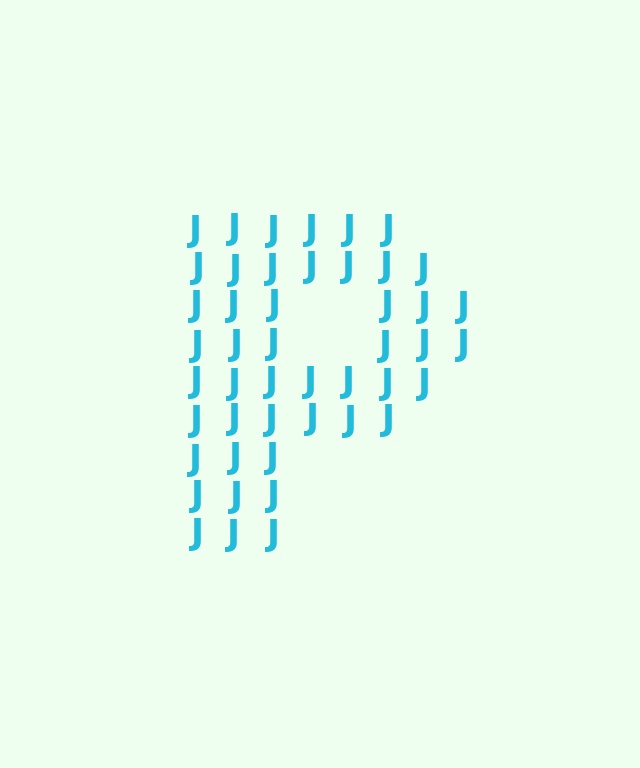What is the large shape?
The large shape is the letter P.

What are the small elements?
The small elements are letter J's.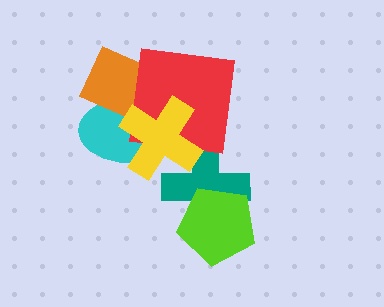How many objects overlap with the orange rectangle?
3 objects overlap with the orange rectangle.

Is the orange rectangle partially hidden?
Yes, it is partially covered by another shape.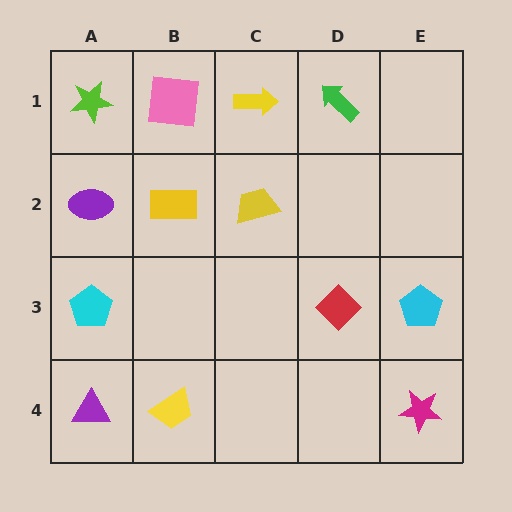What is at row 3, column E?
A cyan pentagon.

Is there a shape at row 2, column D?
No, that cell is empty.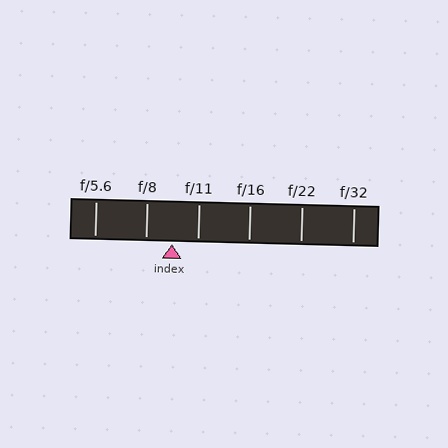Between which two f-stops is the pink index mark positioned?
The index mark is between f/8 and f/11.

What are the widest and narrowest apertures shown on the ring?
The widest aperture shown is f/5.6 and the narrowest is f/32.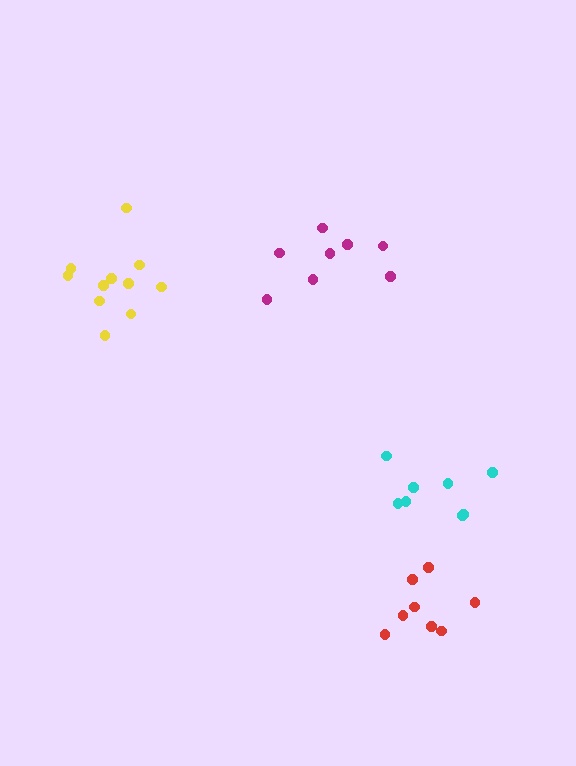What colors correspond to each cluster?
The clusters are colored: magenta, red, yellow, cyan.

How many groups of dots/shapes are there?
There are 4 groups.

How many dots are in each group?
Group 1: 8 dots, Group 2: 8 dots, Group 3: 11 dots, Group 4: 8 dots (35 total).